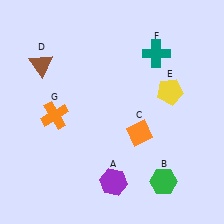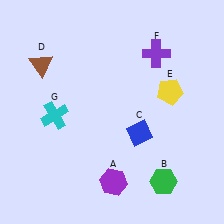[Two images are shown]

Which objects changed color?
C changed from orange to blue. F changed from teal to purple. G changed from orange to cyan.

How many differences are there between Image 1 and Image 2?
There are 3 differences between the two images.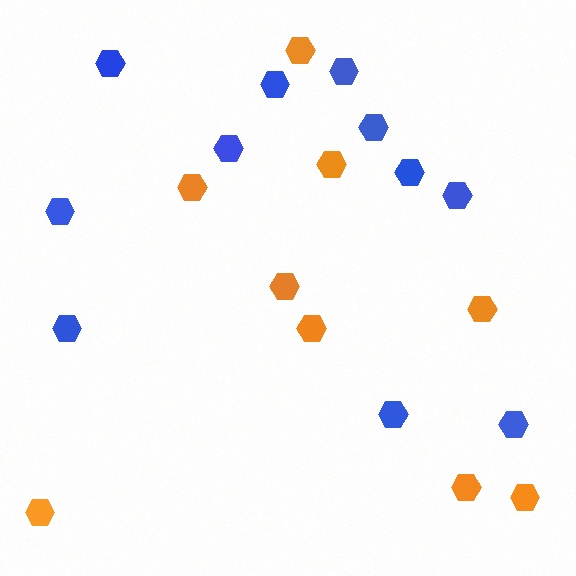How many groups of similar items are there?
There are 2 groups: one group of orange hexagons (9) and one group of blue hexagons (11).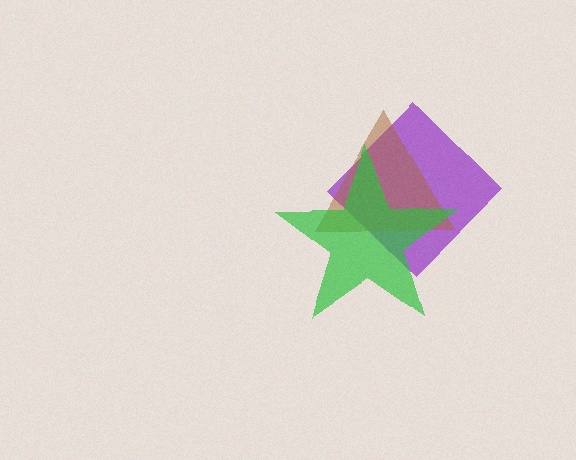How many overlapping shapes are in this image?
There are 3 overlapping shapes in the image.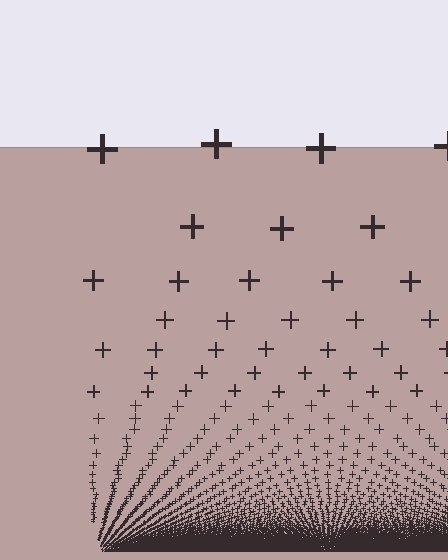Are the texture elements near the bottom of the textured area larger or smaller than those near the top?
Smaller. The gradient is inverted — elements near the bottom are smaller and denser.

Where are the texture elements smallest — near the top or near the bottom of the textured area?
Near the bottom.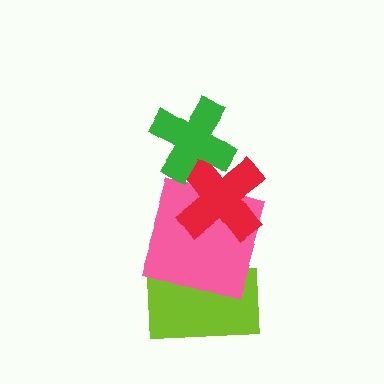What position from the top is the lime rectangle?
The lime rectangle is 4th from the top.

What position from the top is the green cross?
The green cross is 1st from the top.